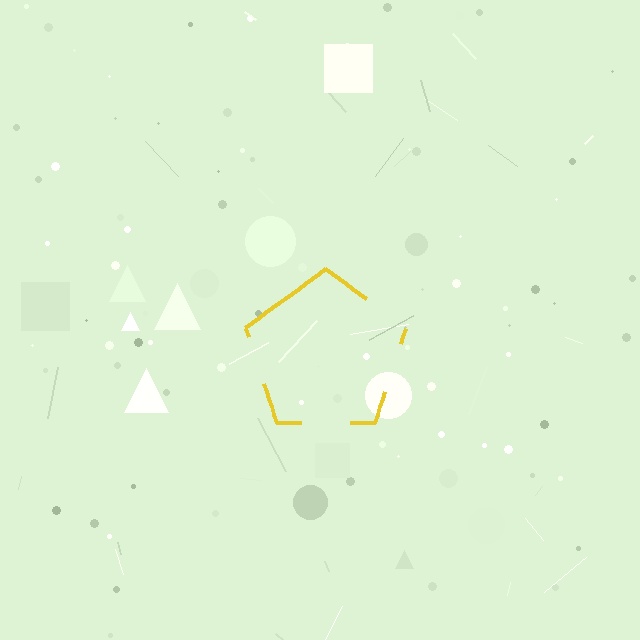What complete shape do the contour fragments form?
The contour fragments form a pentagon.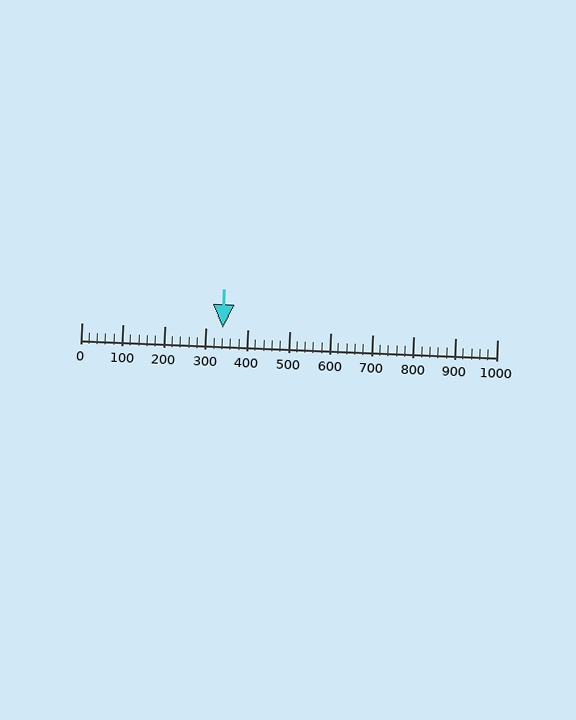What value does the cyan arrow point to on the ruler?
The cyan arrow points to approximately 341.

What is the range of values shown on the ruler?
The ruler shows values from 0 to 1000.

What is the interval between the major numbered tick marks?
The major tick marks are spaced 100 units apart.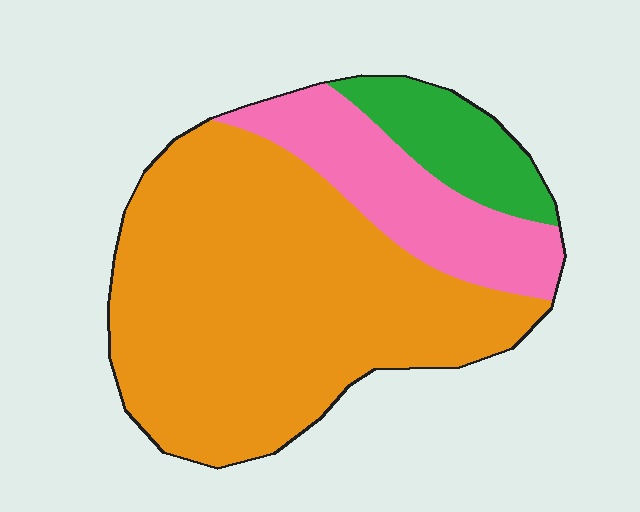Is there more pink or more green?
Pink.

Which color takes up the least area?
Green, at roughly 10%.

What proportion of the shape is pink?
Pink takes up less than a quarter of the shape.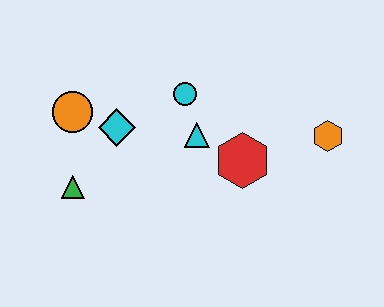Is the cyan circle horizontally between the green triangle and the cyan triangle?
Yes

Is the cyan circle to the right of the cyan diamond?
Yes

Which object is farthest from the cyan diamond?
The orange hexagon is farthest from the cyan diamond.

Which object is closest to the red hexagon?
The cyan triangle is closest to the red hexagon.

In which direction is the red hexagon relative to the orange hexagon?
The red hexagon is to the left of the orange hexagon.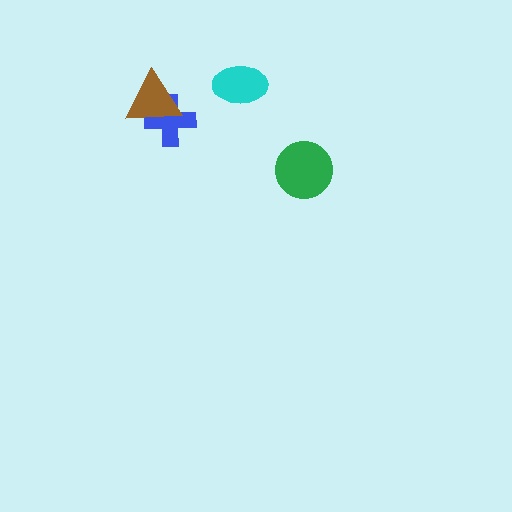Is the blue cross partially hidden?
Yes, it is partially covered by another shape.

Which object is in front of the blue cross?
The brown triangle is in front of the blue cross.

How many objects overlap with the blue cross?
1 object overlaps with the blue cross.